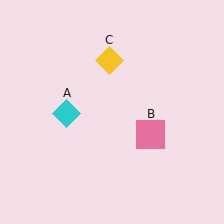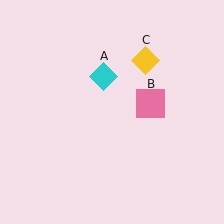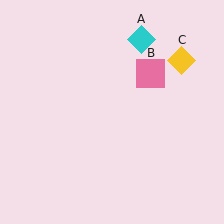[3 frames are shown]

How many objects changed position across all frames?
3 objects changed position: cyan diamond (object A), pink square (object B), yellow diamond (object C).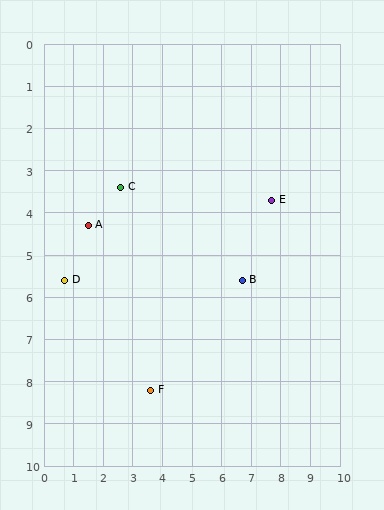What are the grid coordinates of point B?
Point B is at approximately (6.7, 5.6).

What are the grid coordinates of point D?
Point D is at approximately (0.7, 5.6).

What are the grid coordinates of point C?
Point C is at approximately (2.6, 3.4).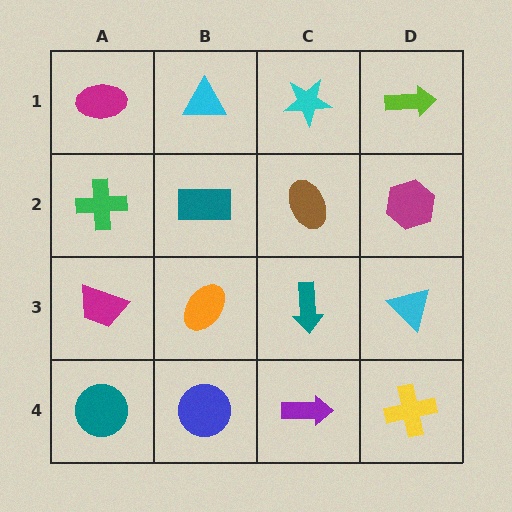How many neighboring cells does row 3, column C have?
4.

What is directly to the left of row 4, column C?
A blue circle.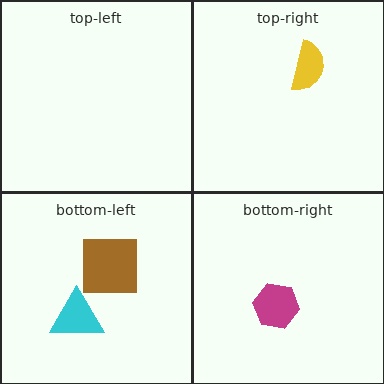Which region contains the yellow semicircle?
The top-right region.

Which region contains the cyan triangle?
The bottom-left region.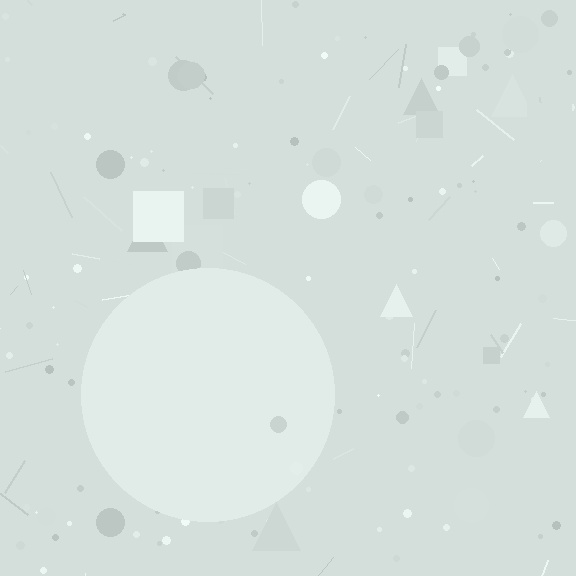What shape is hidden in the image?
A circle is hidden in the image.